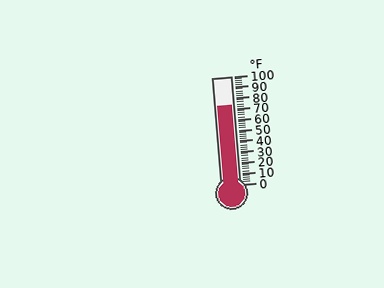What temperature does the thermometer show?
The thermometer shows approximately 74°F.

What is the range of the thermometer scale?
The thermometer scale ranges from 0°F to 100°F.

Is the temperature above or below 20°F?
The temperature is above 20°F.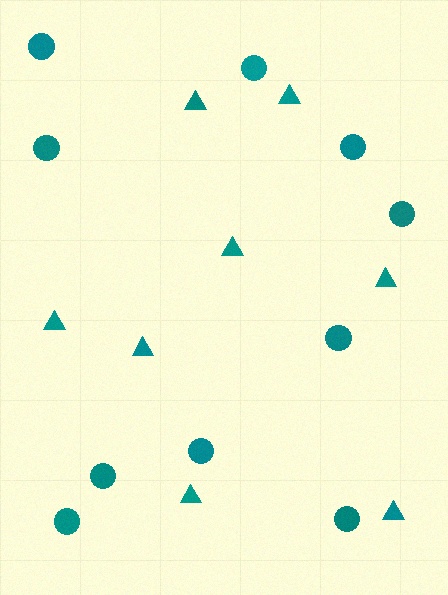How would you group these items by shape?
There are 2 groups: one group of triangles (8) and one group of circles (10).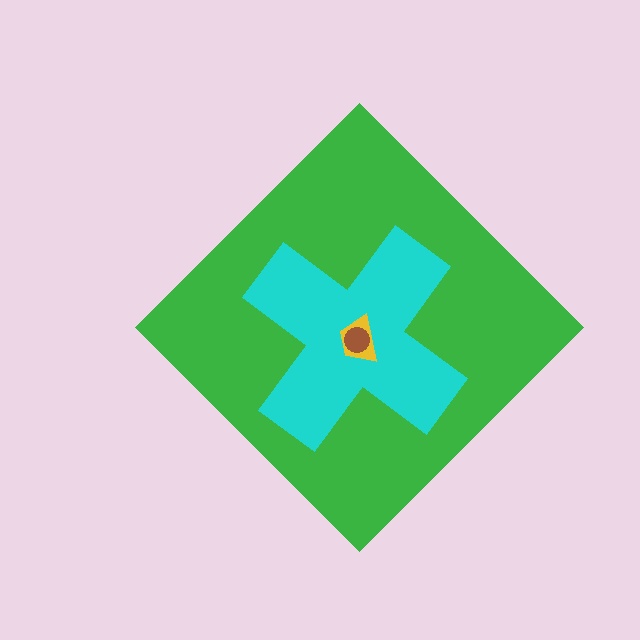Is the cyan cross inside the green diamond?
Yes.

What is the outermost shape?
The green diamond.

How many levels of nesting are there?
4.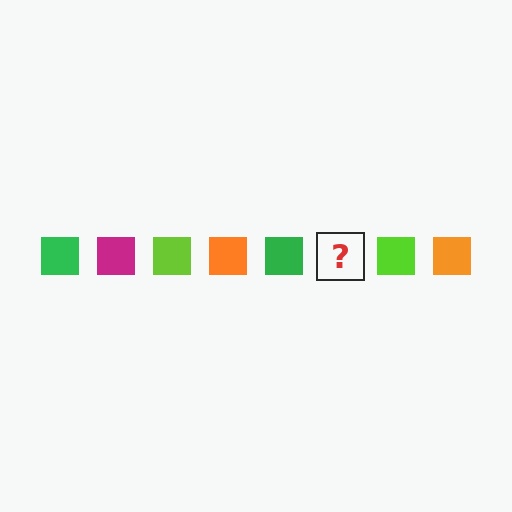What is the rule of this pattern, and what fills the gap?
The rule is that the pattern cycles through green, magenta, lime, orange squares. The gap should be filled with a magenta square.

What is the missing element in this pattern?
The missing element is a magenta square.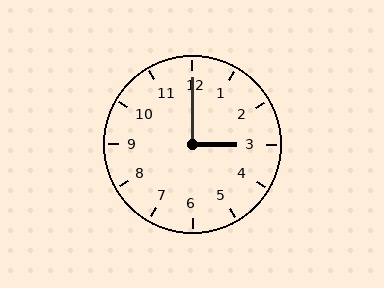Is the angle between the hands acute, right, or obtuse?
It is right.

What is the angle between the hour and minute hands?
Approximately 90 degrees.